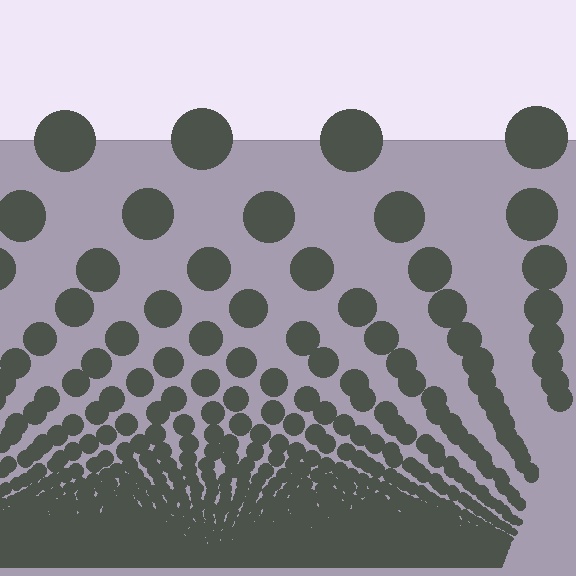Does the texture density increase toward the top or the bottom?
Density increases toward the bottom.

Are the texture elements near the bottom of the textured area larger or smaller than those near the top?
Smaller. The gradient is inverted — elements near the bottom are smaller and denser.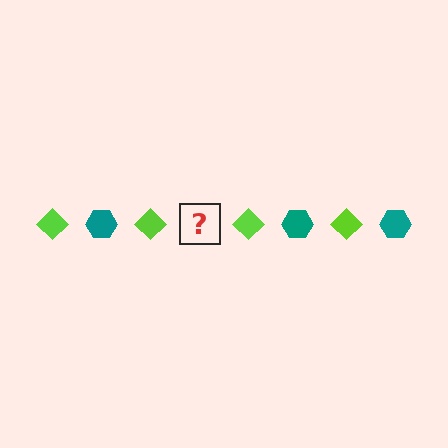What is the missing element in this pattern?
The missing element is a teal hexagon.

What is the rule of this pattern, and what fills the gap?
The rule is that the pattern alternates between lime diamond and teal hexagon. The gap should be filled with a teal hexagon.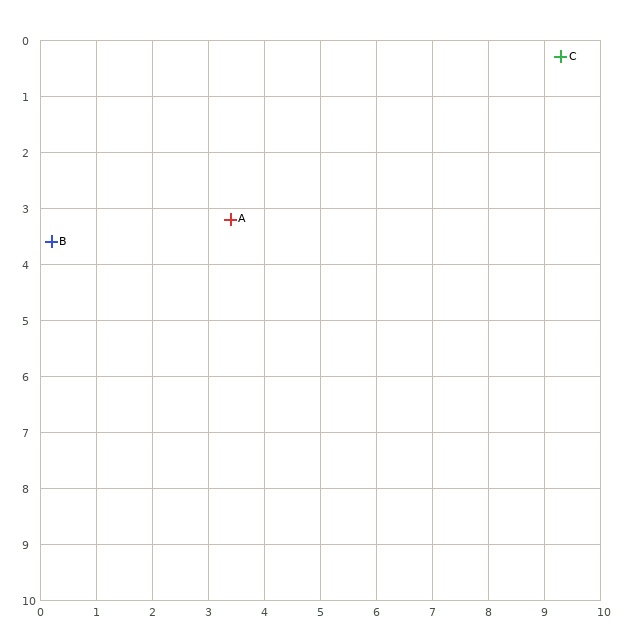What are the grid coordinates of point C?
Point C is at approximately (9.3, 0.3).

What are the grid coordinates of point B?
Point B is at approximately (0.2, 3.6).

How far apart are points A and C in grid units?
Points A and C are about 6.6 grid units apart.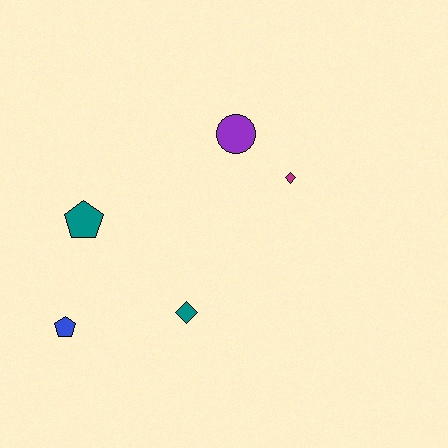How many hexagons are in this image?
There are no hexagons.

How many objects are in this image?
There are 5 objects.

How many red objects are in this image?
There are no red objects.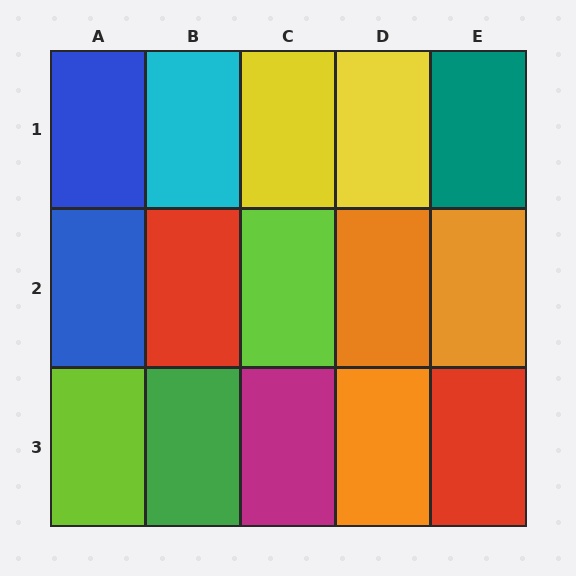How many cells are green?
1 cell is green.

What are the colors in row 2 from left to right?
Blue, red, lime, orange, orange.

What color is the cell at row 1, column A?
Blue.